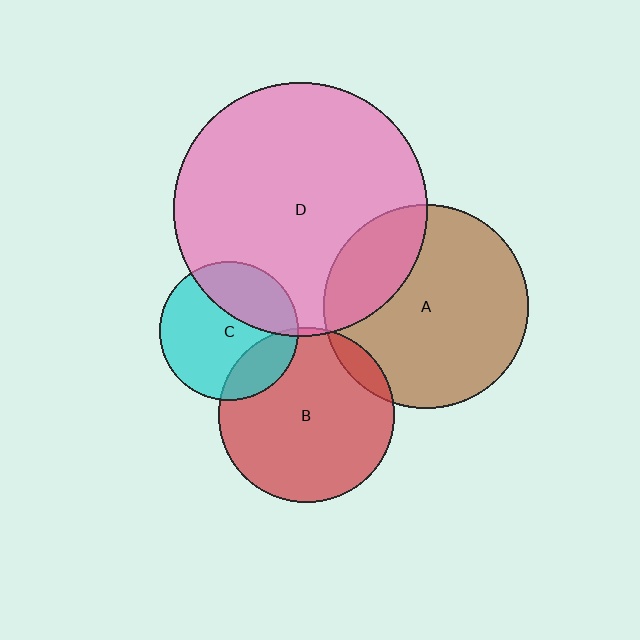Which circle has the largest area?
Circle D (pink).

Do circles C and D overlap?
Yes.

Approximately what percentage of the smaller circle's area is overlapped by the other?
Approximately 30%.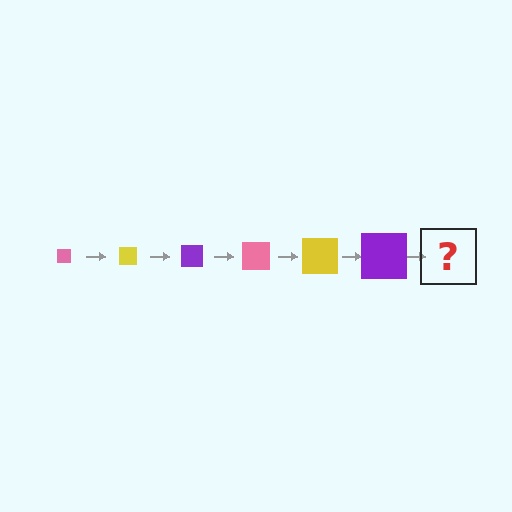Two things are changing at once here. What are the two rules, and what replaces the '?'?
The two rules are that the square grows larger each step and the color cycles through pink, yellow, and purple. The '?' should be a pink square, larger than the previous one.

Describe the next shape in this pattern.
It should be a pink square, larger than the previous one.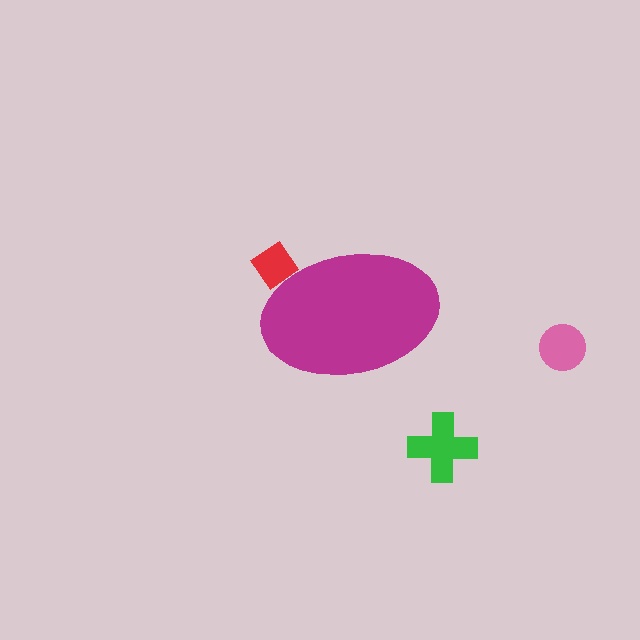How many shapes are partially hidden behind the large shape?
1 shape is partially hidden.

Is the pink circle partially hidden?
No, the pink circle is fully visible.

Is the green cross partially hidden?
No, the green cross is fully visible.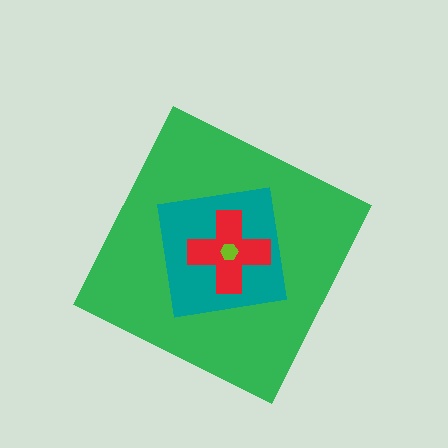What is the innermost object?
The lime hexagon.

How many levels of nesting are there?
4.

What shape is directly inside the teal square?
The red cross.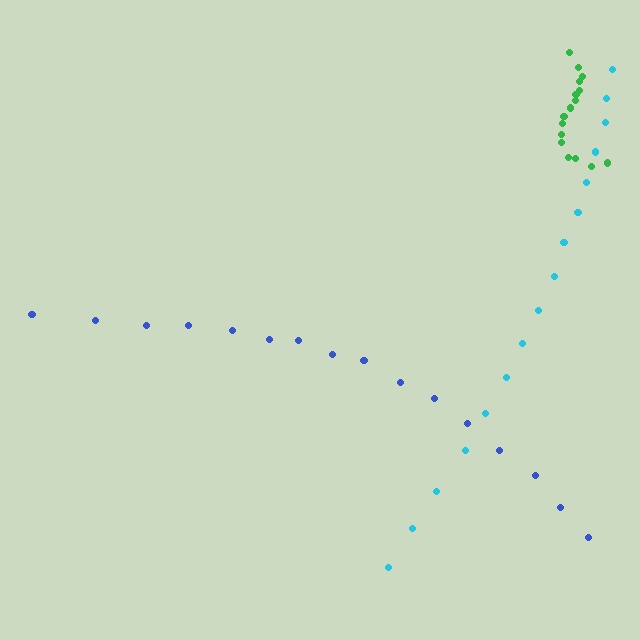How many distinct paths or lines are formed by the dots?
There are 3 distinct paths.